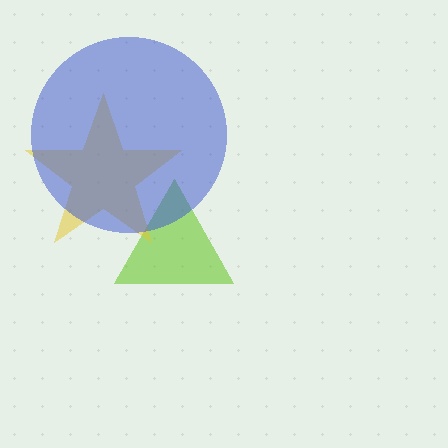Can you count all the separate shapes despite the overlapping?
Yes, there are 3 separate shapes.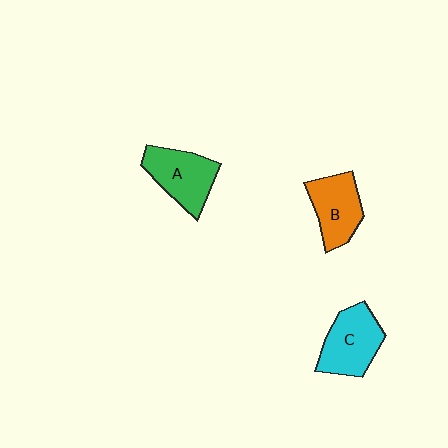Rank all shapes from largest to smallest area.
From largest to smallest: C (cyan), A (green), B (orange).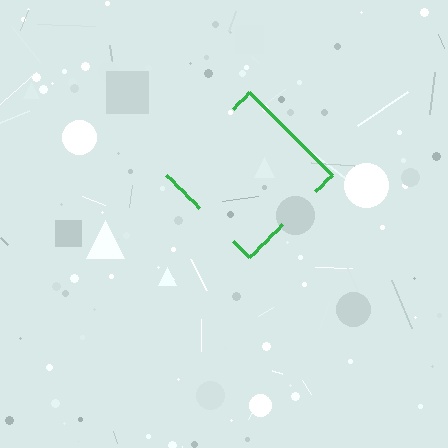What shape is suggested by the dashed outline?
The dashed outline suggests a diamond.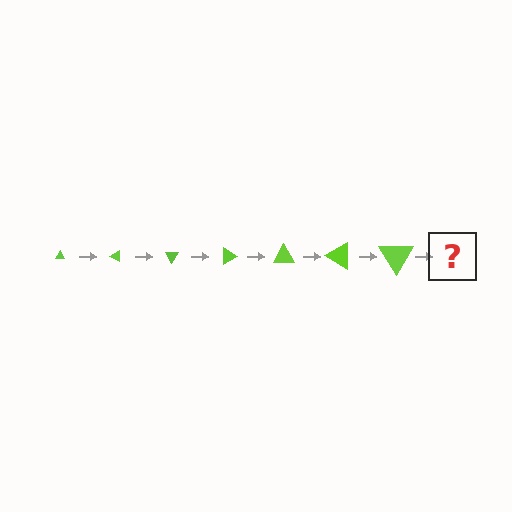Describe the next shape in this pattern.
It should be a triangle, larger than the previous one and rotated 210 degrees from the start.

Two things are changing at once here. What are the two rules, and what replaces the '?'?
The two rules are that the triangle grows larger each step and it rotates 30 degrees each step. The '?' should be a triangle, larger than the previous one and rotated 210 degrees from the start.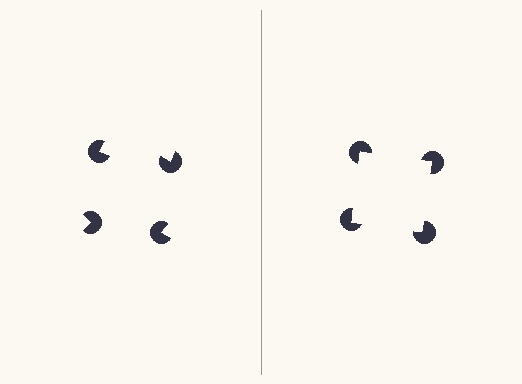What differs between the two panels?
The pac-man discs are positioned identically on both sides; only the wedge orientations differ. On the right they align to a square; on the left they are misaligned.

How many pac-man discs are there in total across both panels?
8 — 4 on each side.